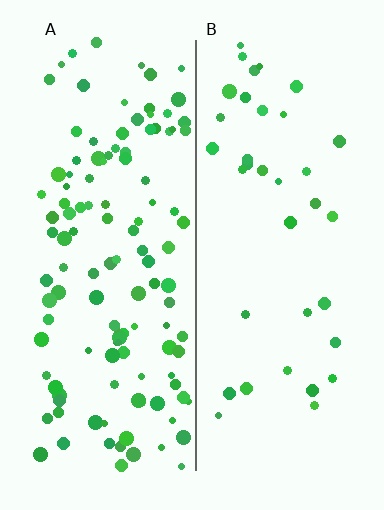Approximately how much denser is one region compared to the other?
Approximately 3.3× — region A over region B.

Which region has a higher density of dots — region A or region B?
A (the left).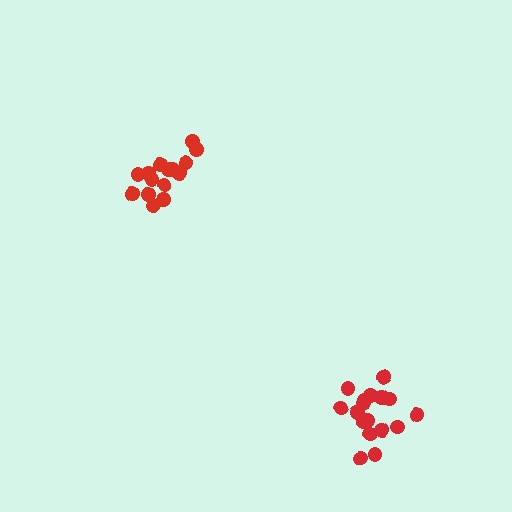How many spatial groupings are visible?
There are 2 spatial groupings.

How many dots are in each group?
Group 1: 15 dots, Group 2: 17 dots (32 total).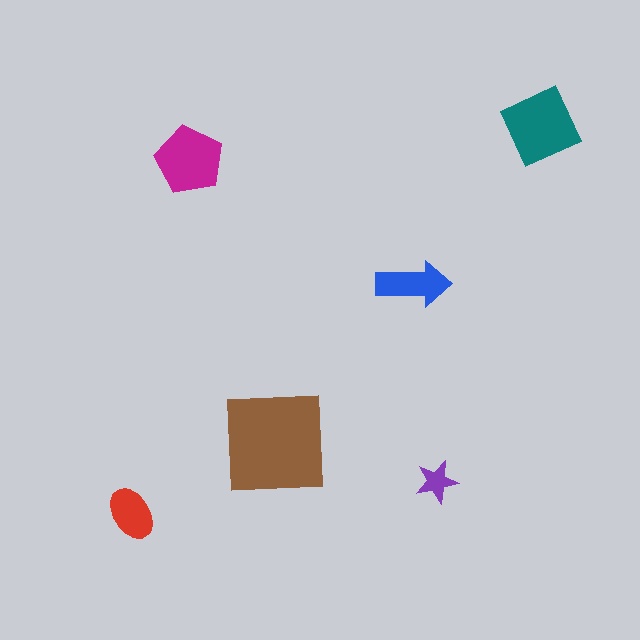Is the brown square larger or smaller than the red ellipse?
Larger.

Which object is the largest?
The brown square.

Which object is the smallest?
The purple star.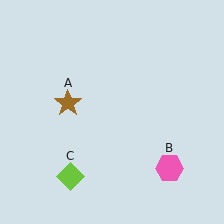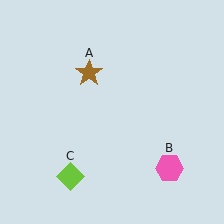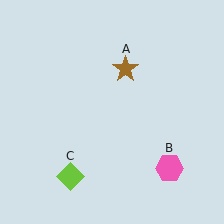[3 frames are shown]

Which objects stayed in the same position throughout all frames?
Pink hexagon (object B) and lime diamond (object C) remained stationary.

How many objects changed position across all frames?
1 object changed position: brown star (object A).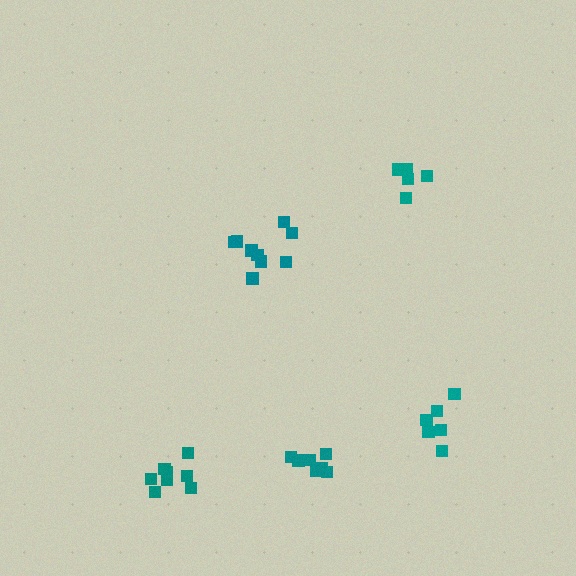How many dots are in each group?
Group 1: 6 dots, Group 2: 5 dots, Group 3: 9 dots, Group 4: 8 dots, Group 5: 7 dots (35 total).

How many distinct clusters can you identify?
There are 5 distinct clusters.